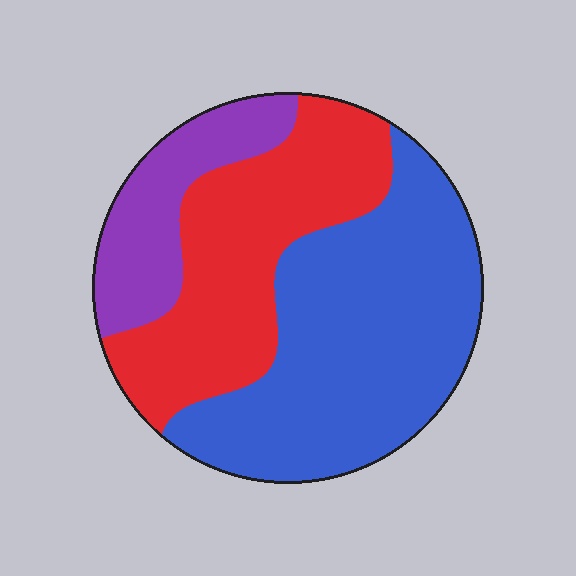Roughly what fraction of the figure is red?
Red covers about 35% of the figure.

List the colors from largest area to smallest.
From largest to smallest: blue, red, purple.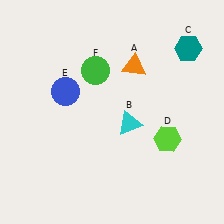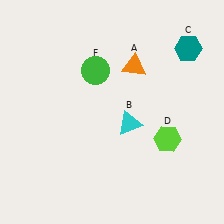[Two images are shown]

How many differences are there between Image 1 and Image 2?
There is 1 difference between the two images.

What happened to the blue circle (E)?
The blue circle (E) was removed in Image 2. It was in the top-left area of Image 1.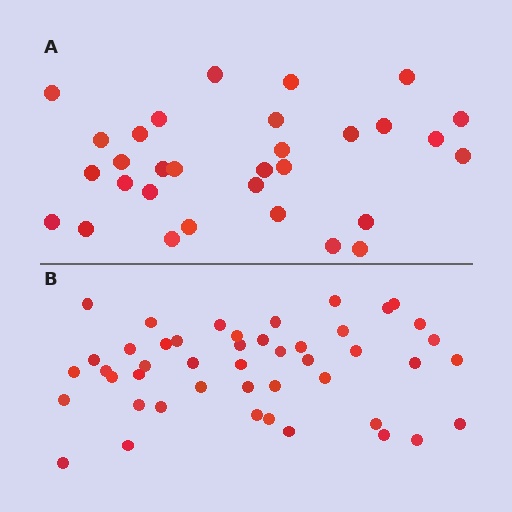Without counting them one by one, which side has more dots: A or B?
Region B (the bottom region) has more dots.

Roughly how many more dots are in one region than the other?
Region B has approximately 15 more dots than region A.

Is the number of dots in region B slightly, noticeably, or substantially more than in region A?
Region B has substantially more. The ratio is roughly 1.5 to 1.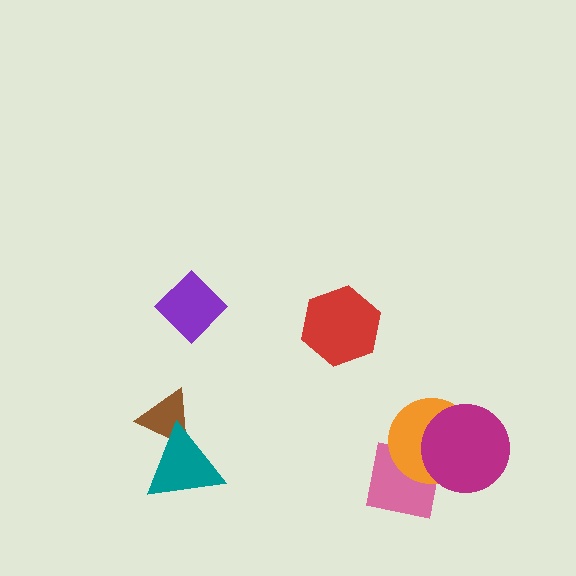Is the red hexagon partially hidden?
No, no other shape covers it.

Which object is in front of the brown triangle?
The teal triangle is in front of the brown triangle.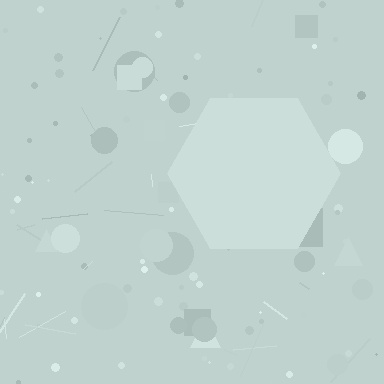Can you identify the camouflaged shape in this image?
The camouflaged shape is a hexagon.